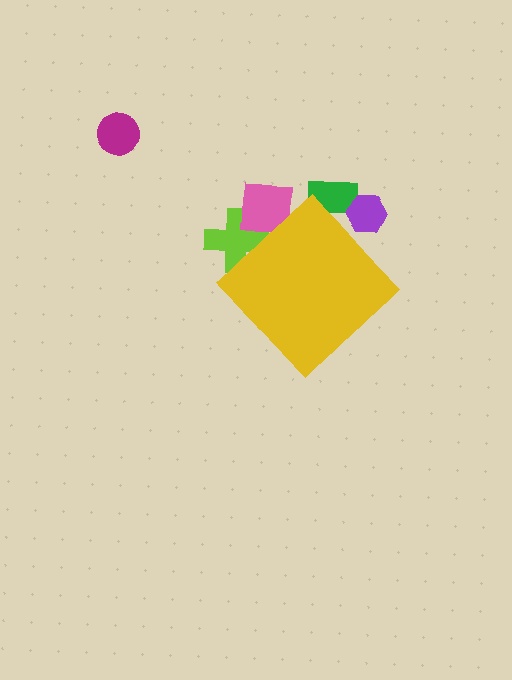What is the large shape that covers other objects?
A yellow diamond.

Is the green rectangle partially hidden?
Yes, the green rectangle is partially hidden behind the yellow diamond.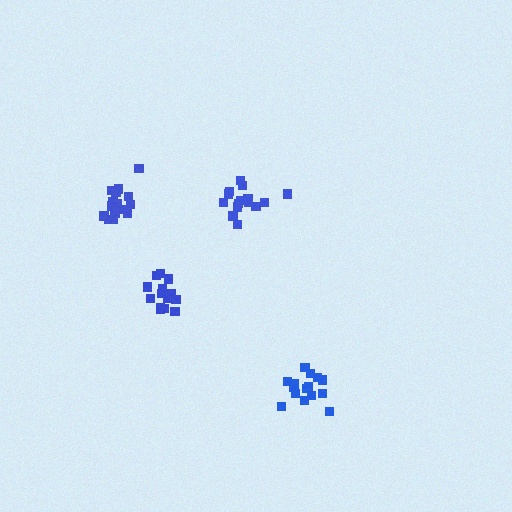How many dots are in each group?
Group 1: 15 dots, Group 2: 18 dots, Group 3: 15 dots, Group 4: 14 dots (62 total).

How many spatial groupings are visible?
There are 4 spatial groupings.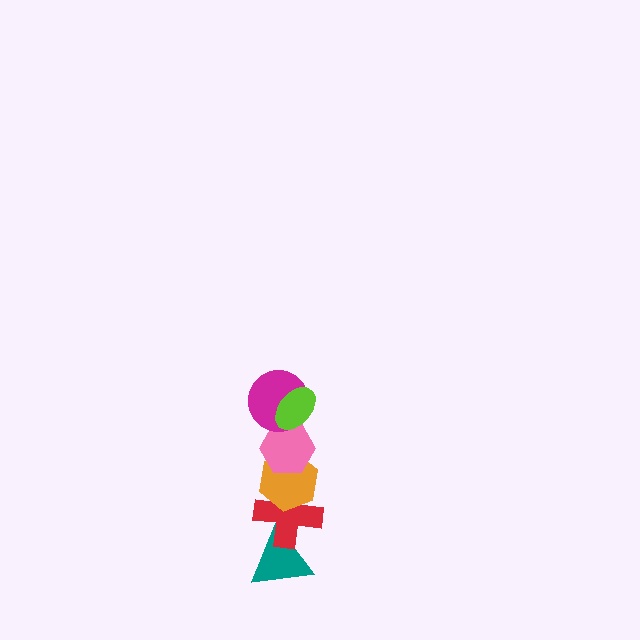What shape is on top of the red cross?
The orange hexagon is on top of the red cross.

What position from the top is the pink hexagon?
The pink hexagon is 3rd from the top.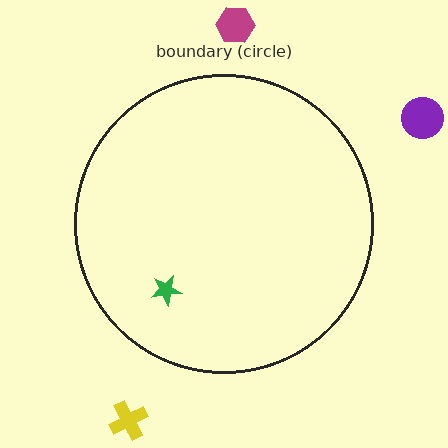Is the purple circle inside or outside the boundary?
Outside.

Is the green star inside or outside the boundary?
Inside.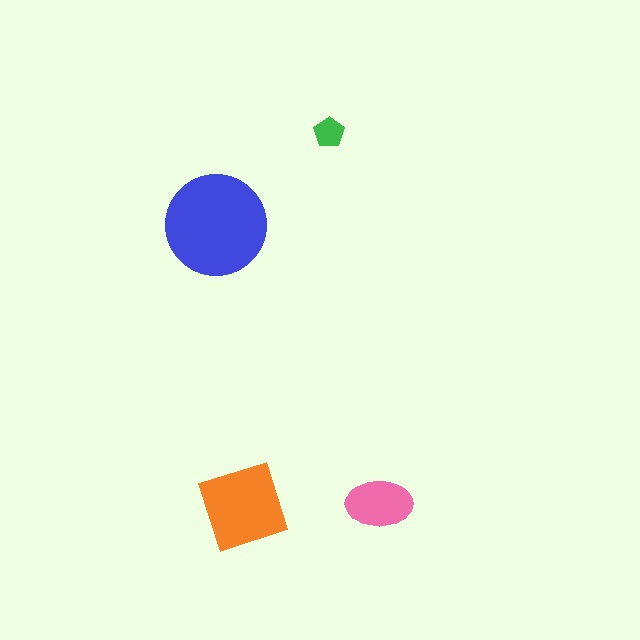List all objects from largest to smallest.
The blue circle, the orange square, the pink ellipse, the green pentagon.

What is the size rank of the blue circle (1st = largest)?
1st.